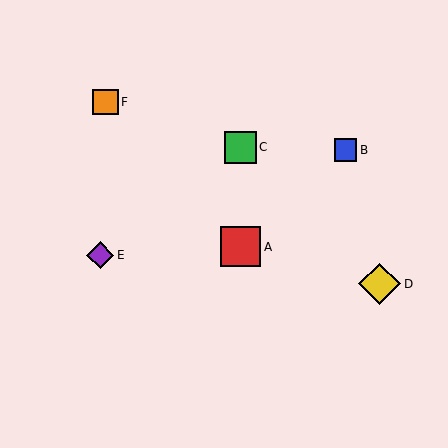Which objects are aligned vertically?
Objects A, C are aligned vertically.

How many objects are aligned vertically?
2 objects (A, C) are aligned vertically.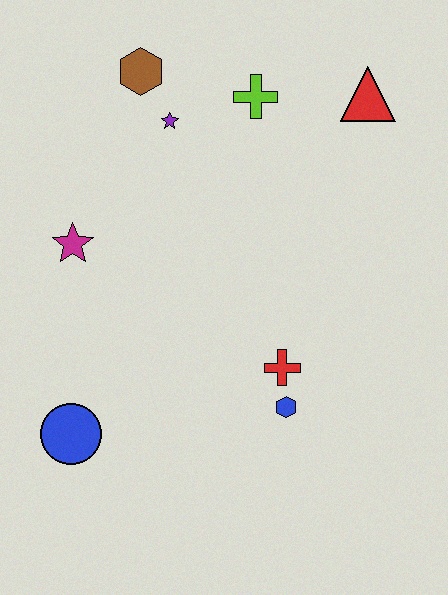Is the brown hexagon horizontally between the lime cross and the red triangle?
No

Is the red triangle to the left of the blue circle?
No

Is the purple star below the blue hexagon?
No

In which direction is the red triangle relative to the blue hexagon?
The red triangle is above the blue hexagon.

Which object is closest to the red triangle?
The lime cross is closest to the red triangle.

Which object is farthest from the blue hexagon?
The brown hexagon is farthest from the blue hexagon.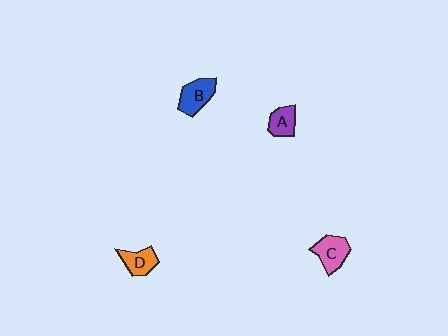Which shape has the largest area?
Shape B (blue).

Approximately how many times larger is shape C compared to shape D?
Approximately 1.2 times.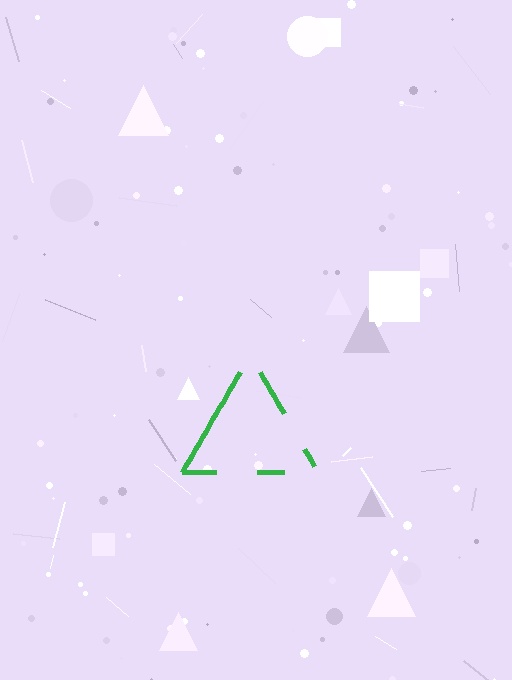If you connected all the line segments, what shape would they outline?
They would outline a triangle.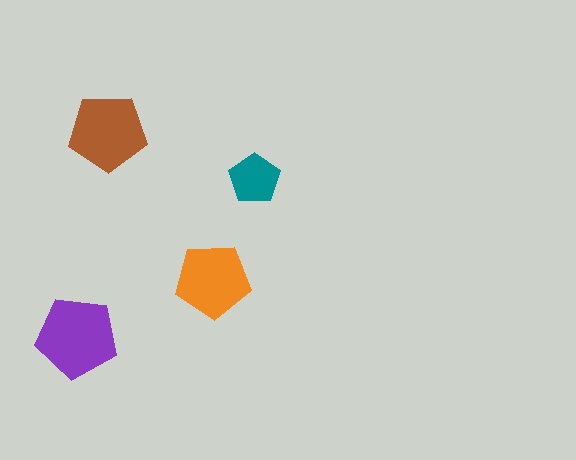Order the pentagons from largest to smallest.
the purple one, the brown one, the orange one, the teal one.